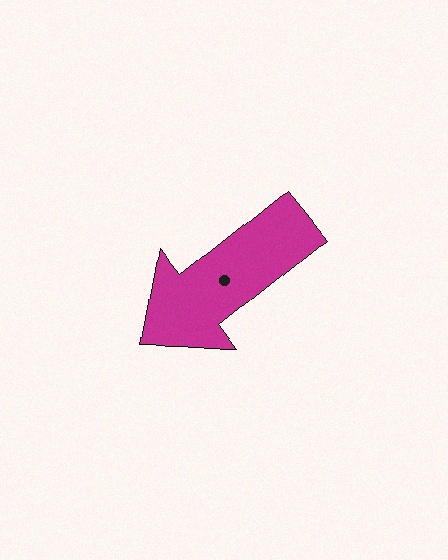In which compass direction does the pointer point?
Southwest.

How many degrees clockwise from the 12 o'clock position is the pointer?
Approximately 231 degrees.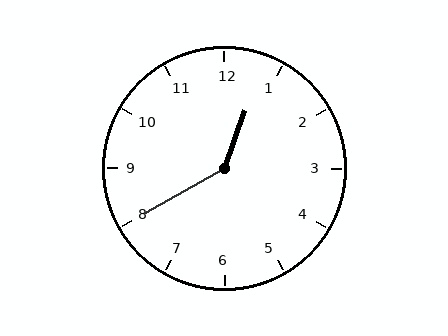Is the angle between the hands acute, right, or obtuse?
It is obtuse.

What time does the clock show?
12:40.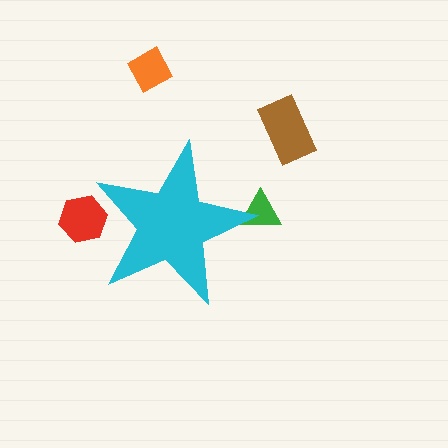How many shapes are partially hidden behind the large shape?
2 shapes are partially hidden.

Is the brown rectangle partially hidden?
No, the brown rectangle is fully visible.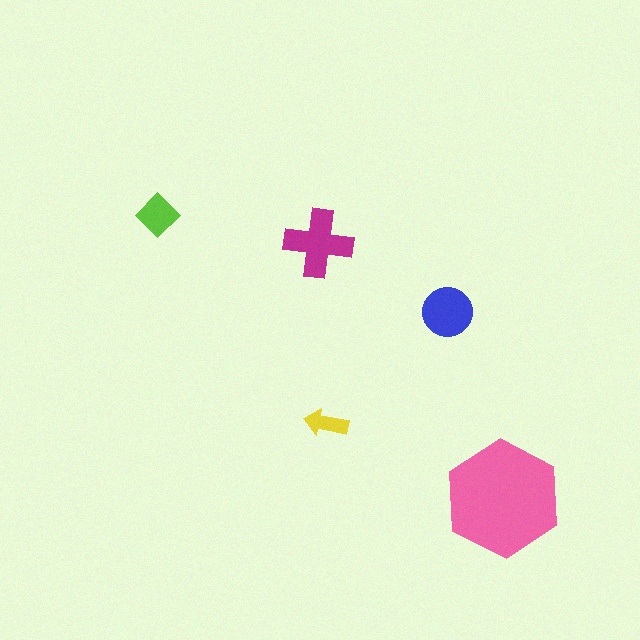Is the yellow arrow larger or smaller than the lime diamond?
Smaller.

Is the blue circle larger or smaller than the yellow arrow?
Larger.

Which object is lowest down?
The pink hexagon is bottommost.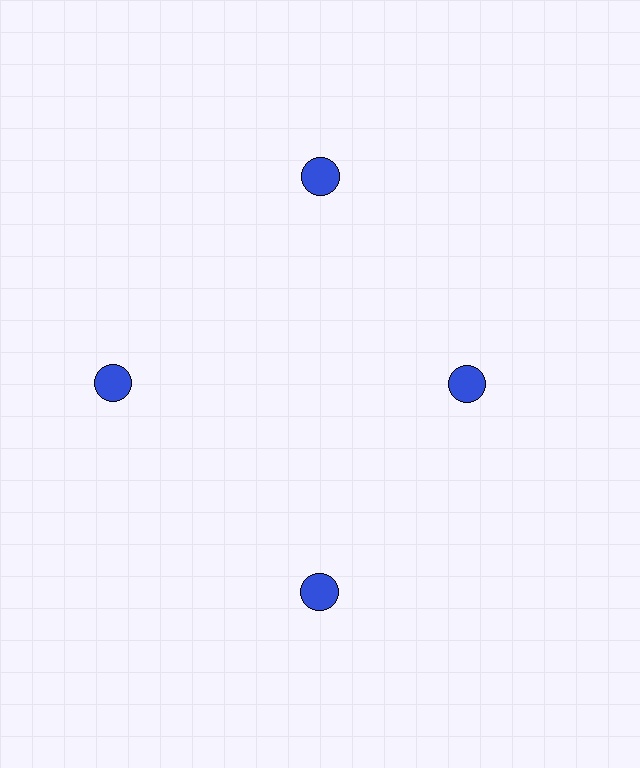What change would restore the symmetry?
The symmetry would be restored by moving it outward, back onto the ring so that all 4 circles sit at equal angles and equal distance from the center.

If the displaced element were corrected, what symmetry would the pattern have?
It would have 4-fold rotational symmetry — the pattern would map onto itself every 90 degrees.